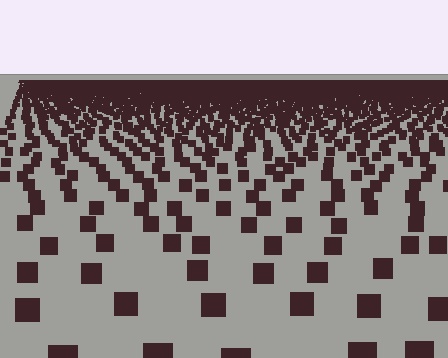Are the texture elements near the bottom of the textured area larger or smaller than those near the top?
Larger. Near the bottom, elements are closer to the viewer and appear at a bigger on-screen size.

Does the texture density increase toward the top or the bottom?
Density increases toward the top.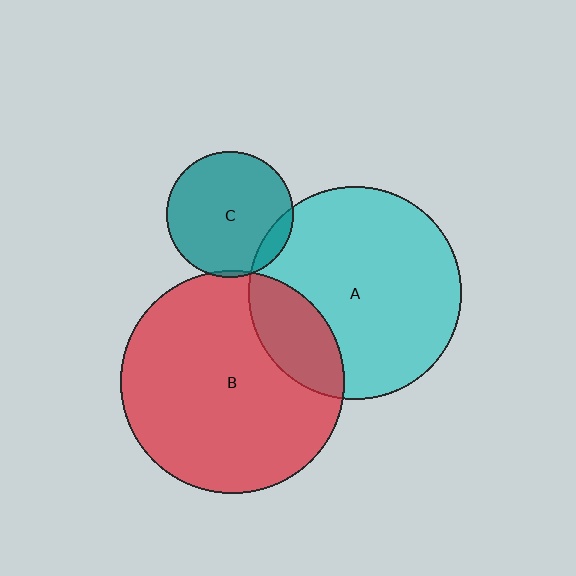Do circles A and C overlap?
Yes.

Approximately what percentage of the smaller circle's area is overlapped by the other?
Approximately 10%.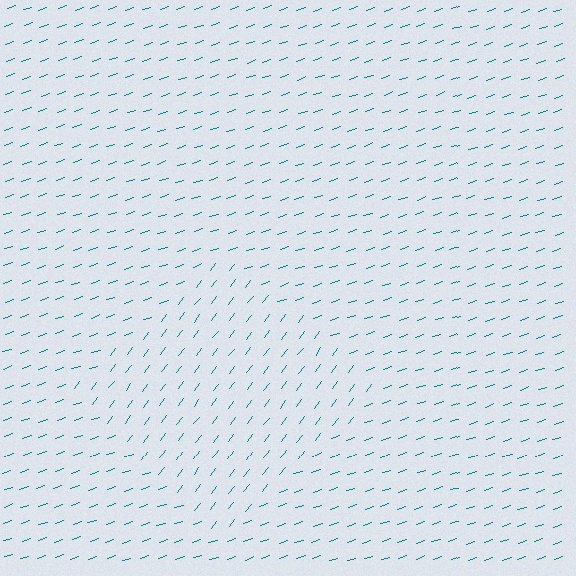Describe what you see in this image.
The image is filled with small teal line segments. A diamond region in the image has lines oriented differently from the surrounding lines, creating a visible texture boundary.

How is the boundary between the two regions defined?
The boundary is defined purely by a change in line orientation (approximately 34 degrees difference). All lines are the same color and thickness.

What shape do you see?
I see a diamond.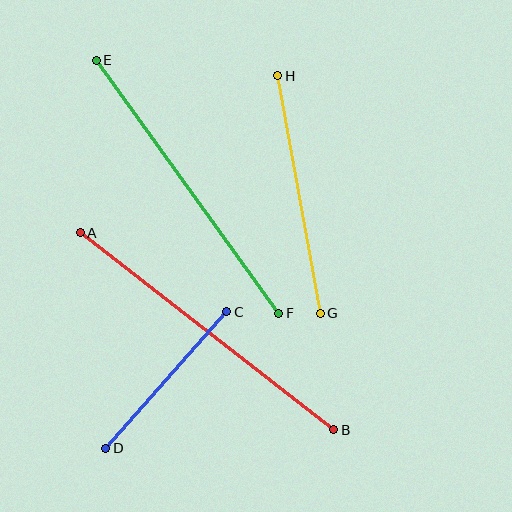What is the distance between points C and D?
The distance is approximately 182 pixels.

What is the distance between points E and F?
The distance is approximately 312 pixels.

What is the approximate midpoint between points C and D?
The midpoint is at approximately (166, 380) pixels.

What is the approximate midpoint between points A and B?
The midpoint is at approximately (207, 331) pixels.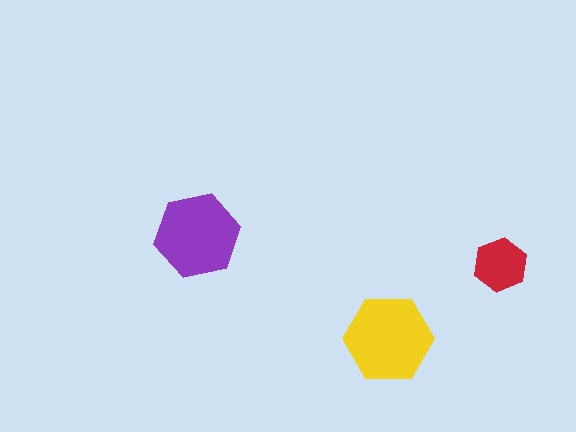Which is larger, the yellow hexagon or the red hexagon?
The yellow one.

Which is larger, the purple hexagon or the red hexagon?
The purple one.